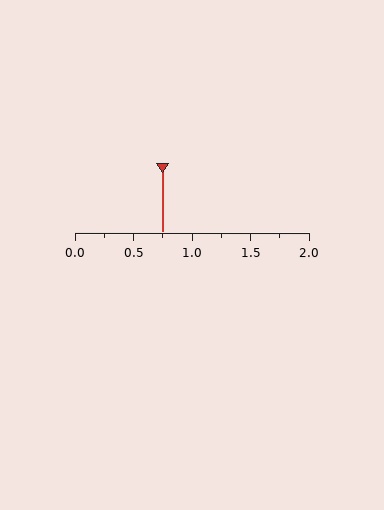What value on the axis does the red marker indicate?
The marker indicates approximately 0.75.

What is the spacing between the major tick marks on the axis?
The major ticks are spaced 0.5 apart.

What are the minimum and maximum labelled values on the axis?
The axis runs from 0.0 to 2.0.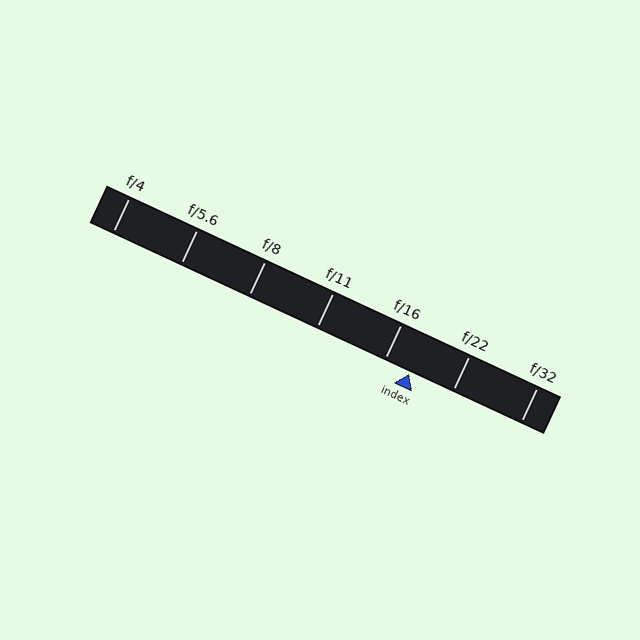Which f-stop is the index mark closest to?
The index mark is closest to f/16.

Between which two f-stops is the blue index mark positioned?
The index mark is between f/16 and f/22.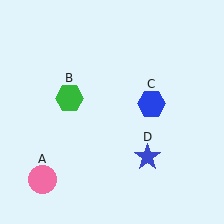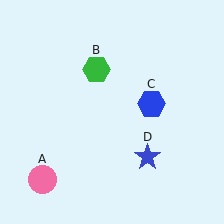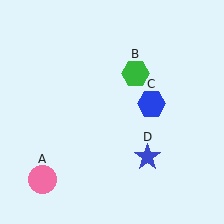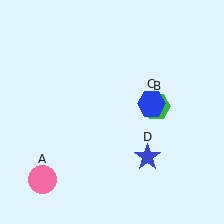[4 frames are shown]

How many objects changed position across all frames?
1 object changed position: green hexagon (object B).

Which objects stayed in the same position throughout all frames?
Pink circle (object A) and blue hexagon (object C) and blue star (object D) remained stationary.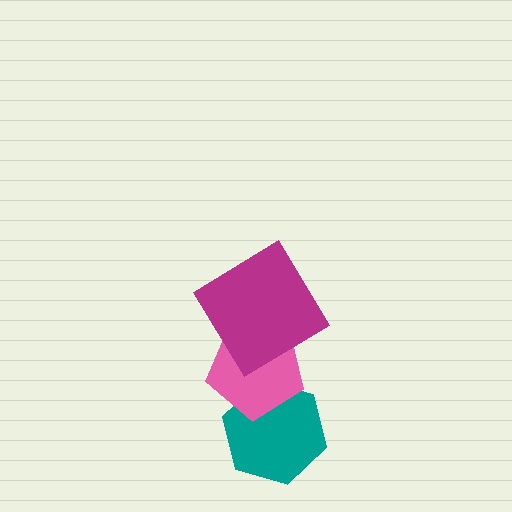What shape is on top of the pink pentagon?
The magenta diamond is on top of the pink pentagon.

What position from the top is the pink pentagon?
The pink pentagon is 2nd from the top.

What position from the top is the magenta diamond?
The magenta diamond is 1st from the top.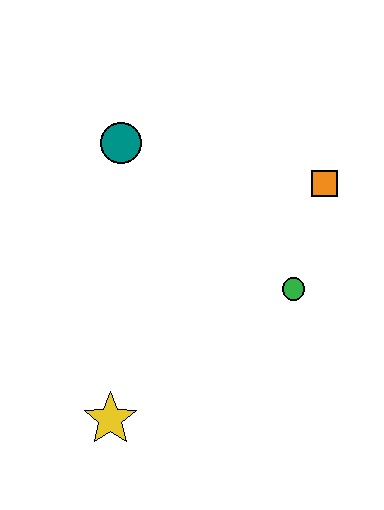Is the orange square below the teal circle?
Yes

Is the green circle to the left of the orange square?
Yes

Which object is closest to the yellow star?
The green circle is closest to the yellow star.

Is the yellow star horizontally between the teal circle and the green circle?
No